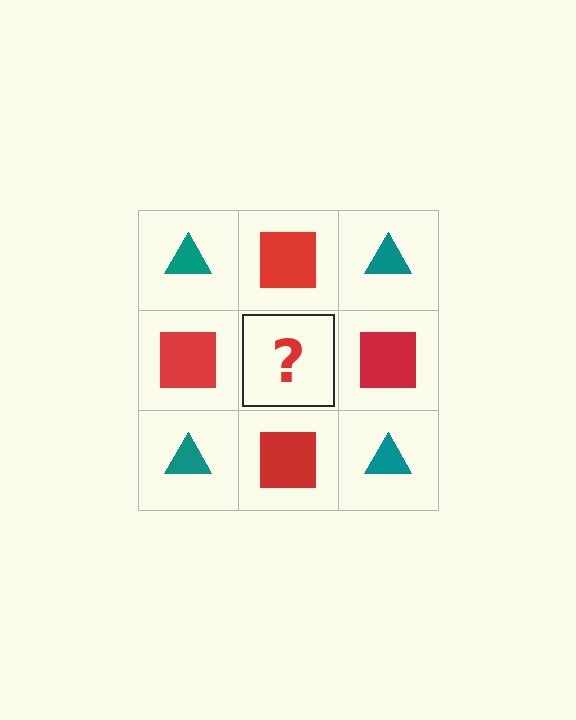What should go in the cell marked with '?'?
The missing cell should contain a teal triangle.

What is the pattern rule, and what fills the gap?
The rule is that it alternates teal triangle and red square in a checkerboard pattern. The gap should be filled with a teal triangle.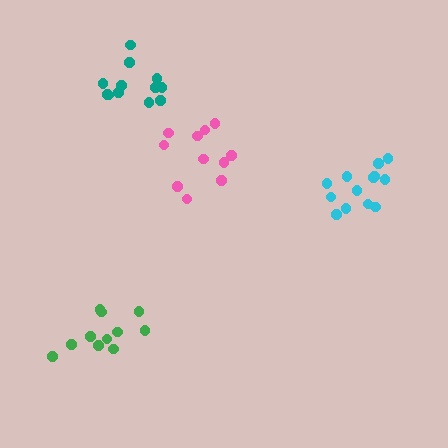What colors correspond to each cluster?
The clusters are colored: cyan, teal, pink, green.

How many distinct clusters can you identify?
There are 4 distinct clusters.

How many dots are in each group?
Group 1: 13 dots, Group 2: 12 dots, Group 3: 11 dots, Group 4: 11 dots (47 total).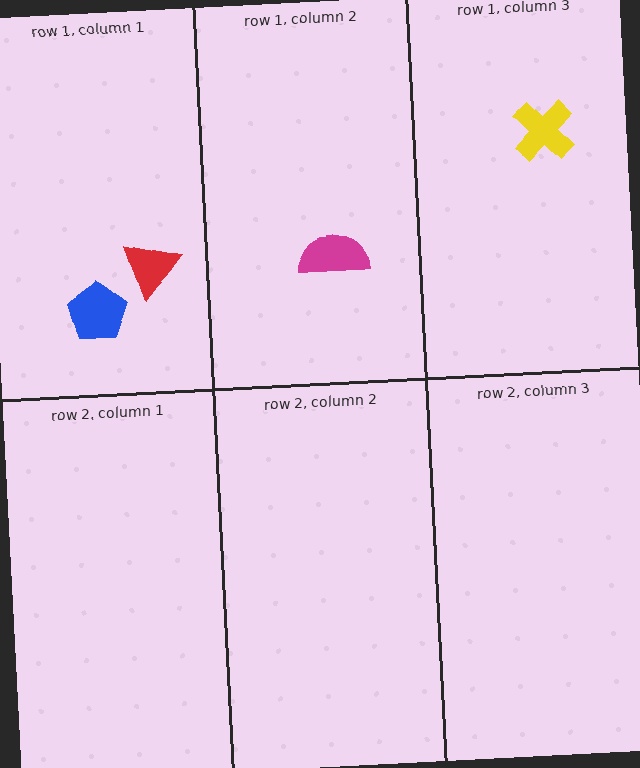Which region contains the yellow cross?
The row 1, column 3 region.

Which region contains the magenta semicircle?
The row 1, column 2 region.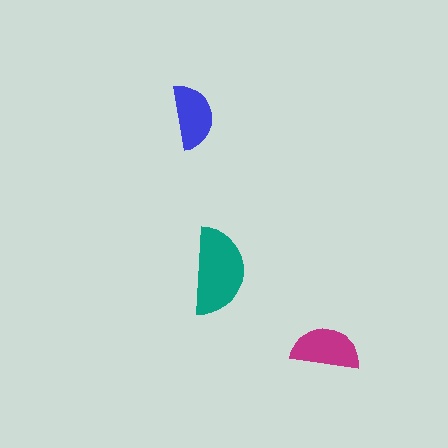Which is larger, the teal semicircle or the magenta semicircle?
The teal one.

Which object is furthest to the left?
The blue semicircle is leftmost.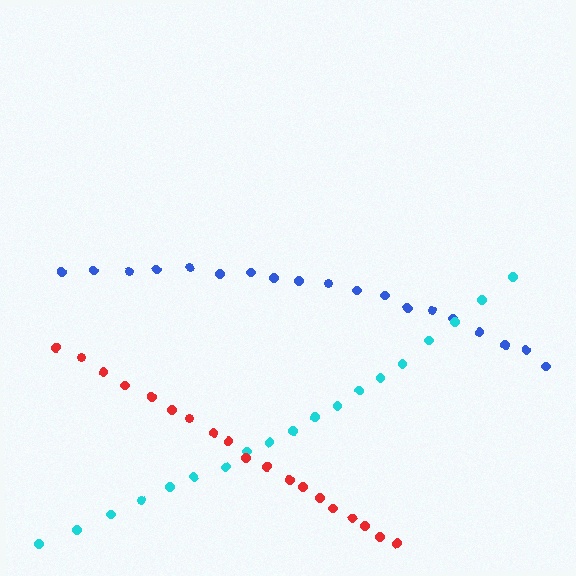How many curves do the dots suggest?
There are 3 distinct paths.